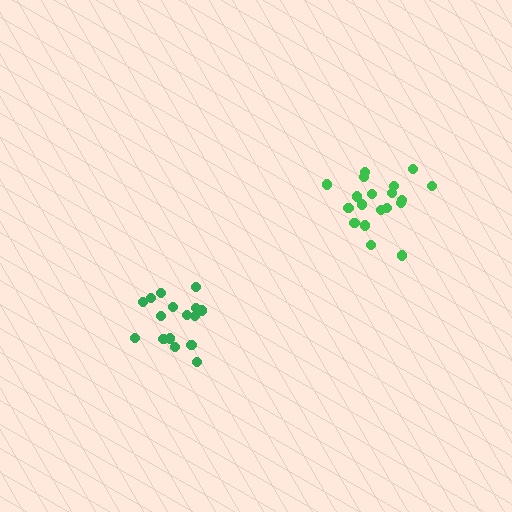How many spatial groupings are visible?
There are 2 spatial groupings.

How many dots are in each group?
Group 1: 17 dots, Group 2: 19 dots (36 total).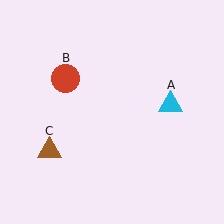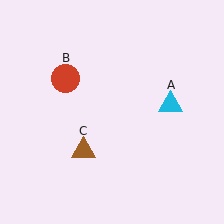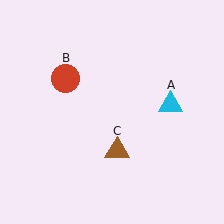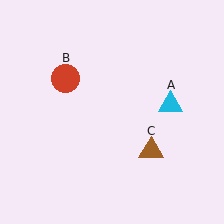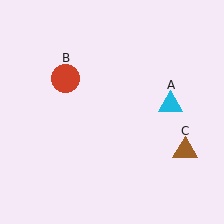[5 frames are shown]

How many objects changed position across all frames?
1 object changed position: brown triangle (object C).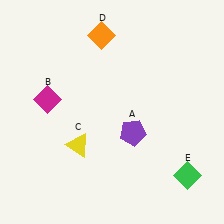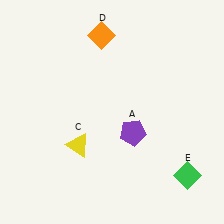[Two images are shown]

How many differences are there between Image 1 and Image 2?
There is 1 difference between the two images.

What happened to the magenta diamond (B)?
The magenta diamond (B) was removed in Image 2. It was in the top-left area of Image 1.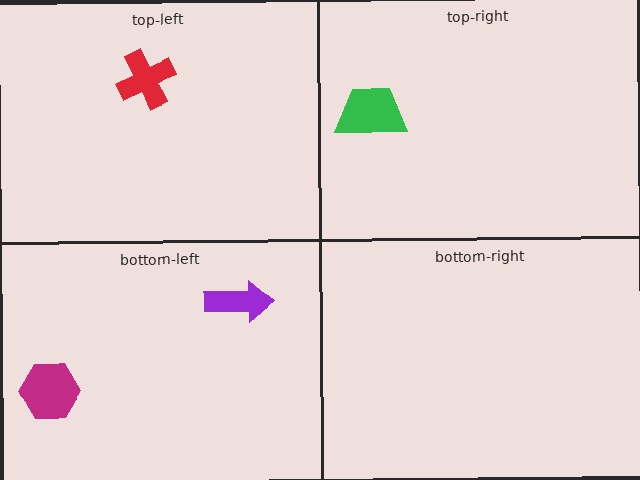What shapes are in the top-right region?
The green trapezoid.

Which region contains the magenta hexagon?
The bottom-left region.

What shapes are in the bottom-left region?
The purple arrow, the magenta hexagon.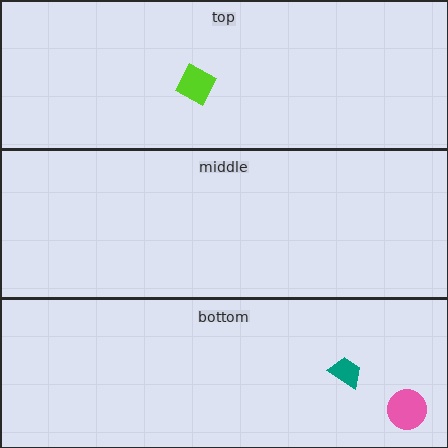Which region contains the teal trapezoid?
The bottom region.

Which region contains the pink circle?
The bottom region.